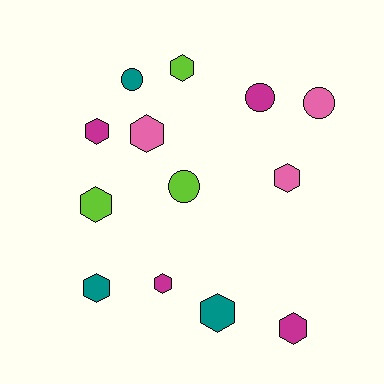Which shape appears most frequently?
Hexagon, with 9 objects.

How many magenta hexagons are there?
There are 3 magenta hexagons.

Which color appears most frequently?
Magenta, with 4 objects.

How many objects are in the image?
There are 13 objects.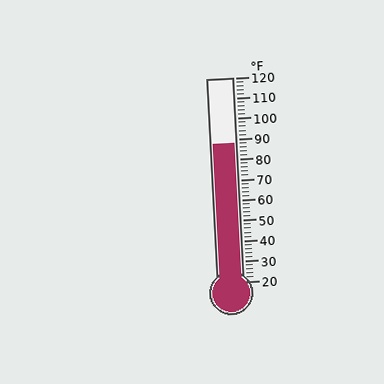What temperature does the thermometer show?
The thermometer shows approximately 88°F.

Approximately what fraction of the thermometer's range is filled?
The thermometer is filled to approximately 70% of its range.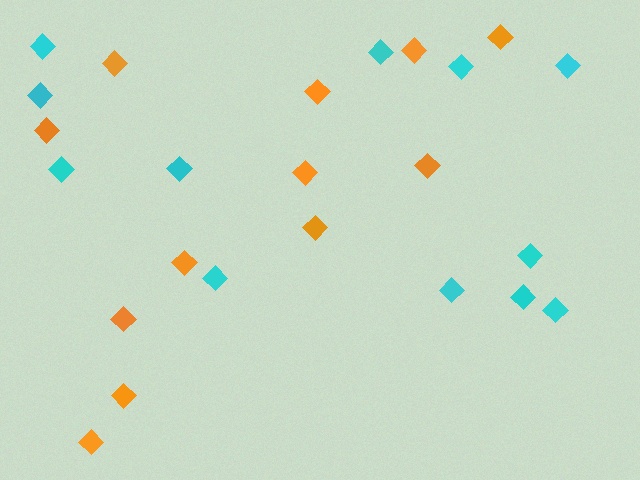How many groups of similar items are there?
There are 2 groups: one group of orange diamonds (12) and one group of cyan diamonds (12).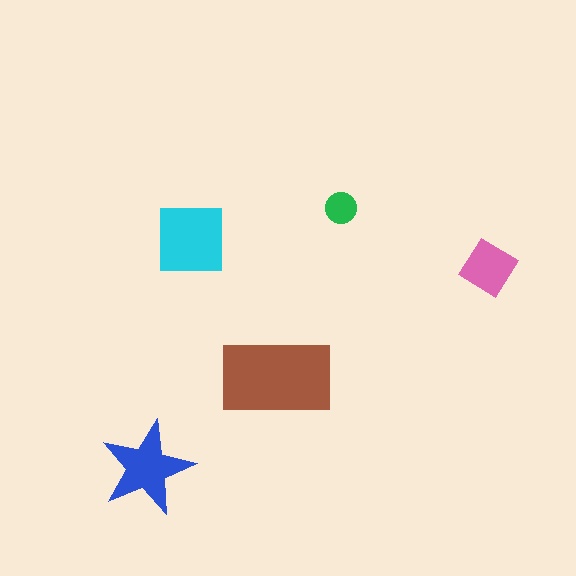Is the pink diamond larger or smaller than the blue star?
Smaller.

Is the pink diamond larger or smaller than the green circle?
Larger.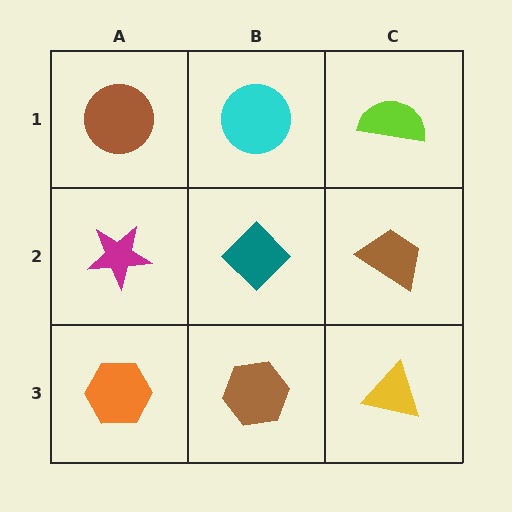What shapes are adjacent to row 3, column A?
A magenta star (row 2, column A), a brown hexagon (row 3, column B).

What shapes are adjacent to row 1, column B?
A teal diamond (row 2, column B), a brown circle (row 1, column A), a lime semicircle (row 1, column C).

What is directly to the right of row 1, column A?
A cyan circle.